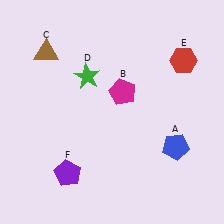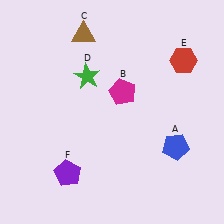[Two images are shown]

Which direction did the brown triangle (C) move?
The brown triangle (C) moved right.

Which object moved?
The brown triangle (C) moved right.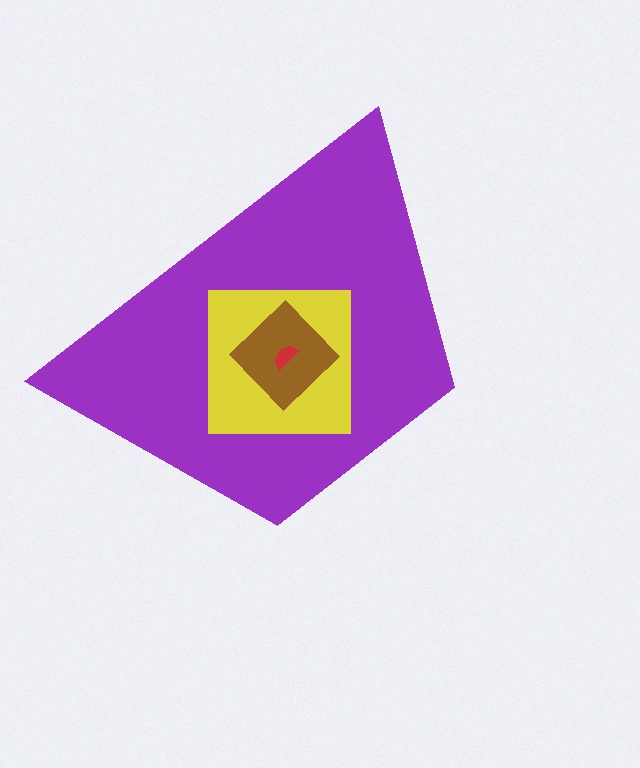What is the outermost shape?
The purple trapezoid.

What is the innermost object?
The red semicircle.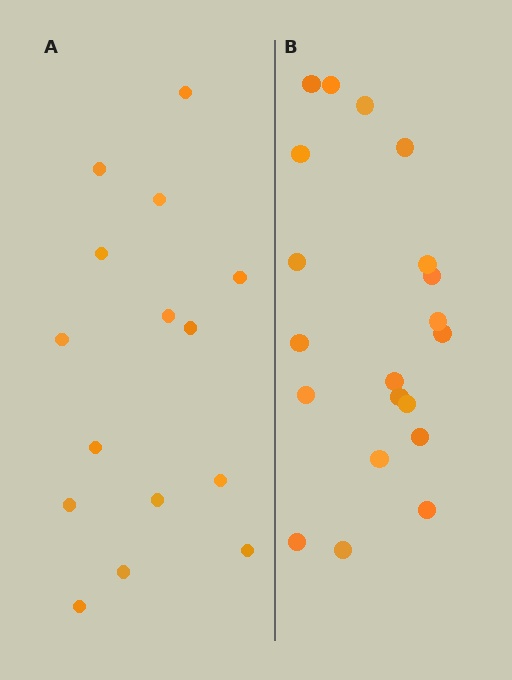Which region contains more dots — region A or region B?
Region B (the right region) has more dots.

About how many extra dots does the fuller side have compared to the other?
Region B has about 5 more dots than region A.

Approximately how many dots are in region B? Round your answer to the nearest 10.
About 20 dots.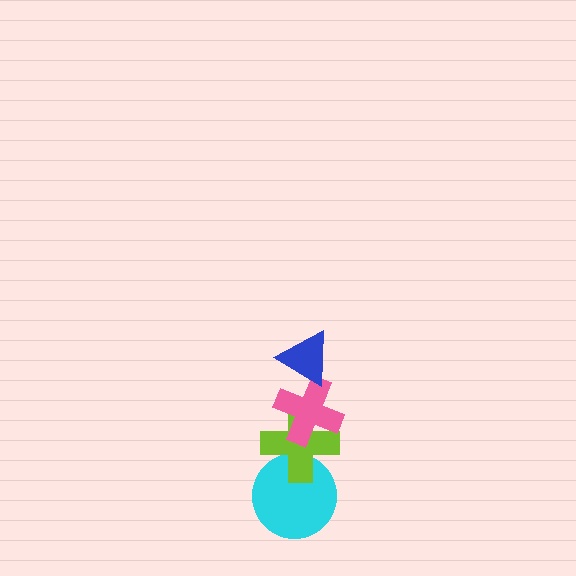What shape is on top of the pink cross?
The blue triangle is on top of the pink cross.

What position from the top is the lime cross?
The lime cross is 3rd from the top.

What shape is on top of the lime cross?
The pink cross is on top of the lime cross.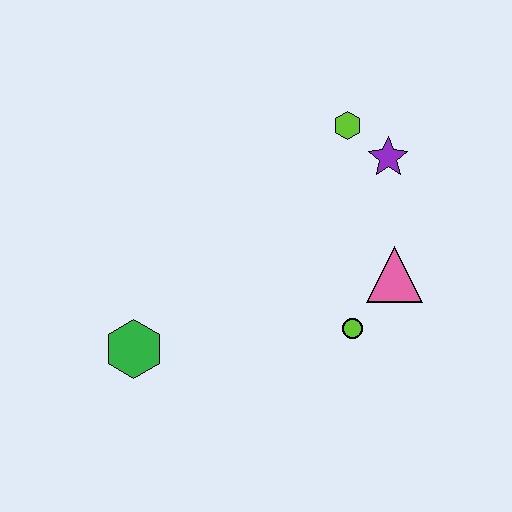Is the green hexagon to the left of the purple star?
Yes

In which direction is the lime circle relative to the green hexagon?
The lime circle is to the right of the green hexagon.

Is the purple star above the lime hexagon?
No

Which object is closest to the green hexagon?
The lime circle is closest to the green hexagon.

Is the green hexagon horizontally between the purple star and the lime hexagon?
No